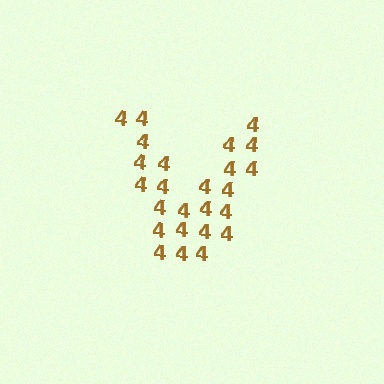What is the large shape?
The large shape is the letter V.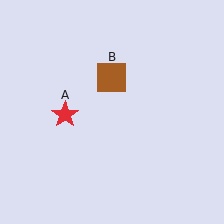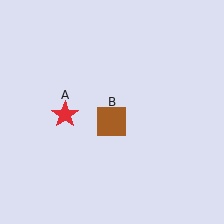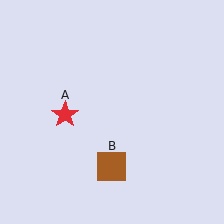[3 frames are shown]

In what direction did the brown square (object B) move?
The brown square (object B) moved down.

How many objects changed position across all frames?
1 object changed position: brown square (object B).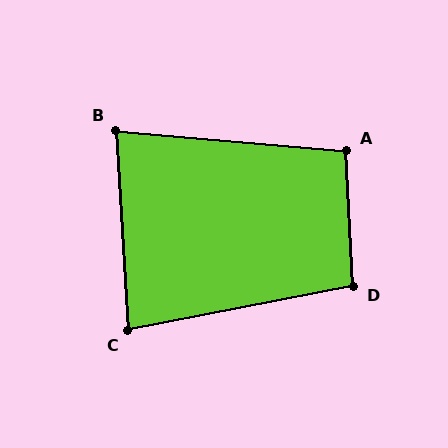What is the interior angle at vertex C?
Approximately 83 degrees (acute).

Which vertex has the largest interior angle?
D, at approximately 98 degrees.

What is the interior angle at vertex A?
Approximately 97 degrees (obtuse).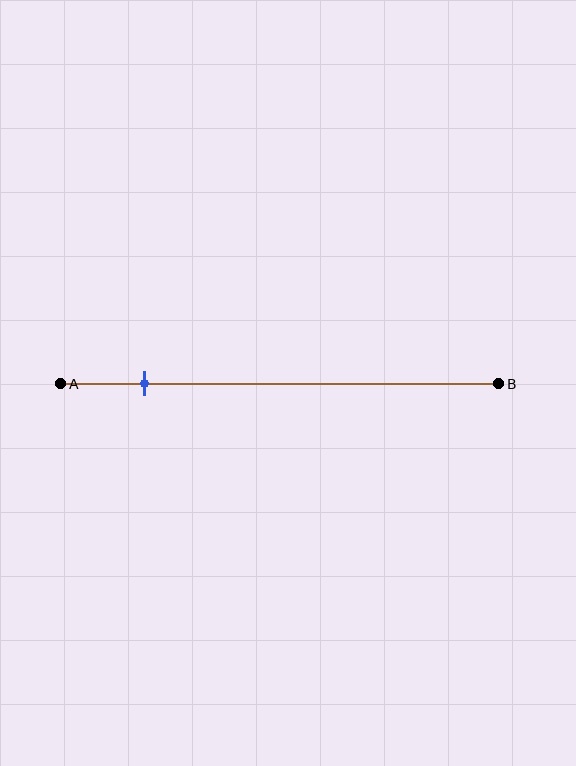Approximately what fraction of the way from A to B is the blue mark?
The blue mark is approximately 20% of the way from A to B.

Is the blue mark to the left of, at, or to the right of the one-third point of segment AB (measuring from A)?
The blue mark is to the left of the one-third point of segment AB.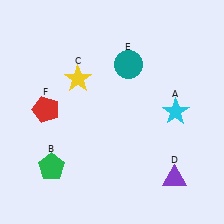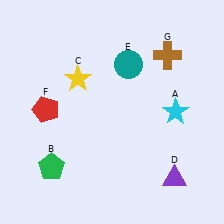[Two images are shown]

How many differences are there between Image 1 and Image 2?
There is 1 difference between the two images.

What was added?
A brown cross (G) was added in Image 2.